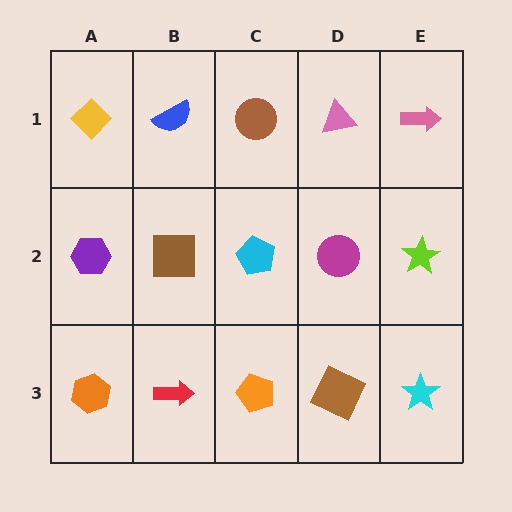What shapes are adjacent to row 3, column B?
A brown square (row 2, column B), an orange hexagon (row 3, column A), an orange pentagon (row 3, column C).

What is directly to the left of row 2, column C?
A brown square.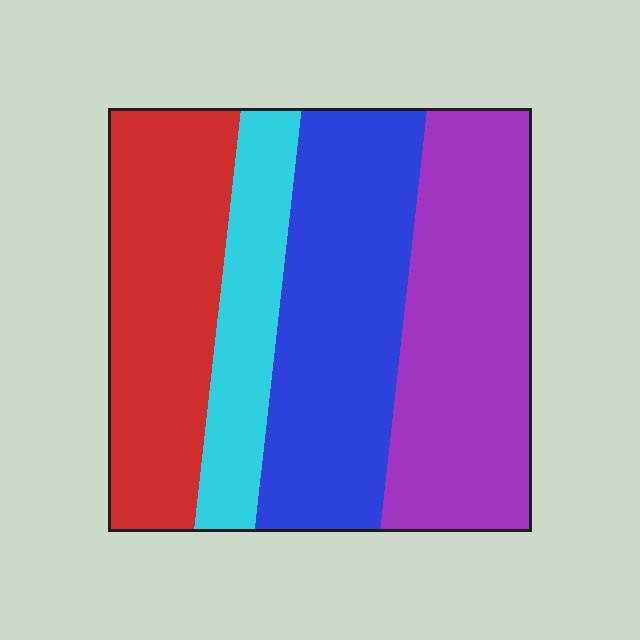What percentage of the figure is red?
Red covers roughly 25% of the figure.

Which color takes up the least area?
Cyan, at roughly 15%.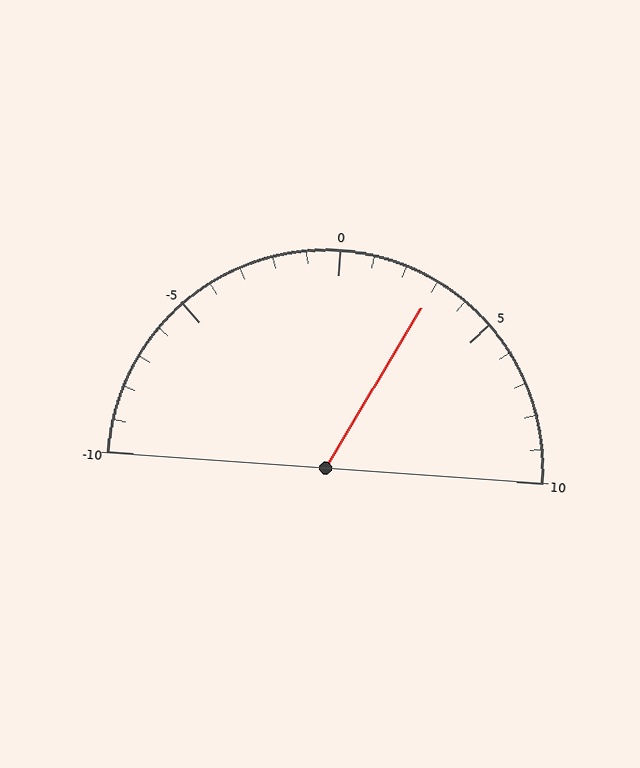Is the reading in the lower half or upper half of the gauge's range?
The reading is in the upper half of the range (-10 to 10).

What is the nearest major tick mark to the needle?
The nearest major tick mark is 5.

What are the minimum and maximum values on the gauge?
The gauge ranges from -10 to 10.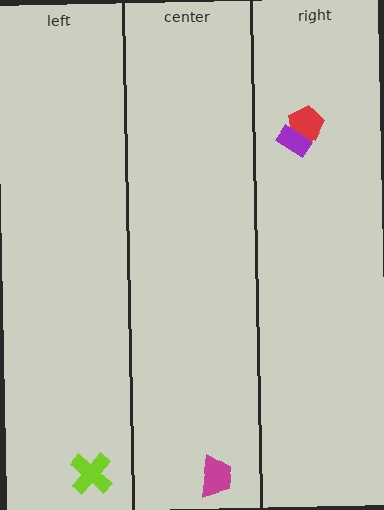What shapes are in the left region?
The lime cross.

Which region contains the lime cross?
The left region.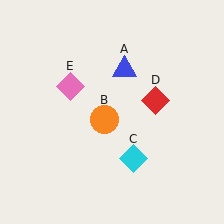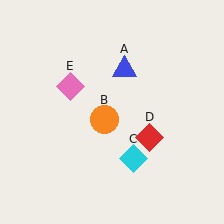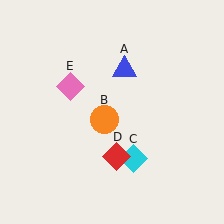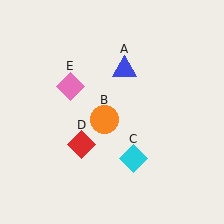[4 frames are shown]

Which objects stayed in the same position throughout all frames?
Blue triangle (object A) and orange circle (object B) and cyan diamond (object C) and pink diamond (object E) remained stationary.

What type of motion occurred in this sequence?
The red diamond (object D) rotated clockwise around the center of the scene.